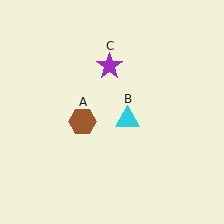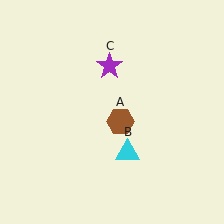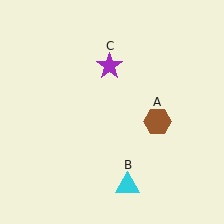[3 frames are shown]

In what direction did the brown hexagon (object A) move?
The brown hexagon (object A) moved right.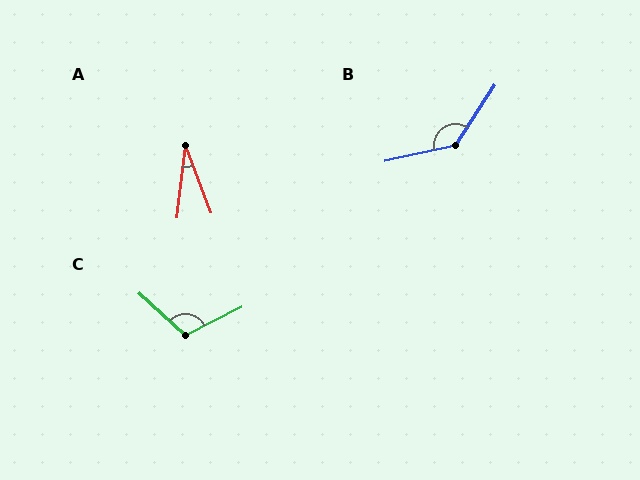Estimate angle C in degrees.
Approximately 111 degrees.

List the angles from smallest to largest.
A (27°), C (111°), B (135°).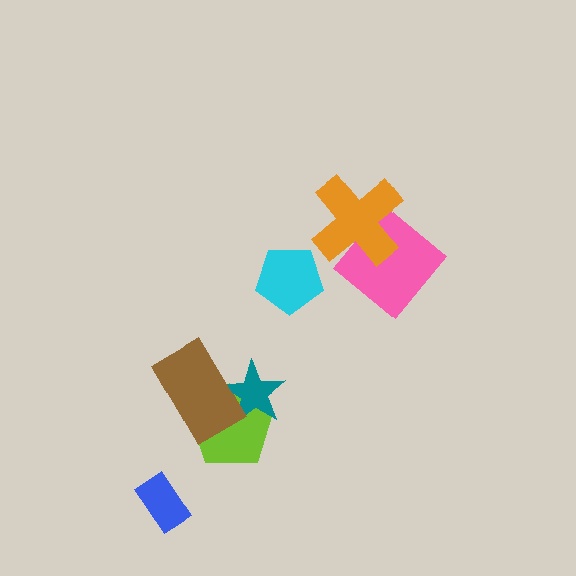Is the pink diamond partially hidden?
Yes, it is partially covered by another shape.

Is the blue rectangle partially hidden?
No, no other shape covers it.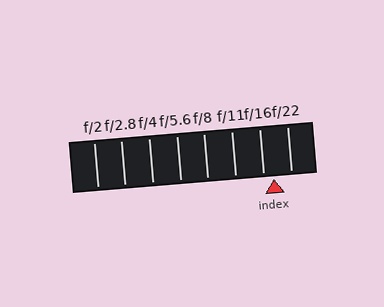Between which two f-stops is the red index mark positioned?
The index mark is between f/16 and f/22.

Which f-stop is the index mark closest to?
The index mark is closest to f/16.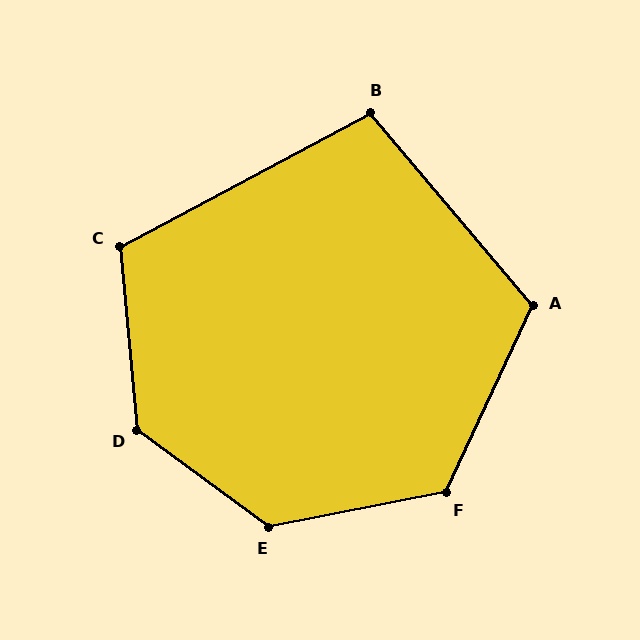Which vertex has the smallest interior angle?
B, at approximately 102 degrees.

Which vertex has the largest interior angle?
E, at approximately 132 degrees.